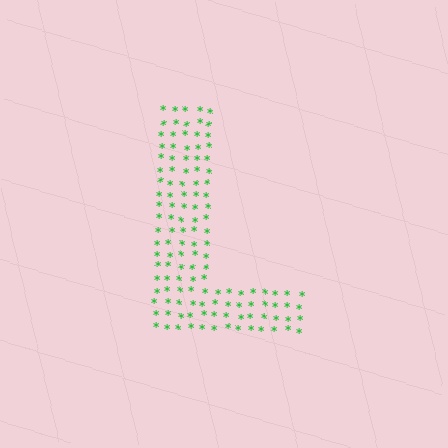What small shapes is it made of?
It is made of small asterisks.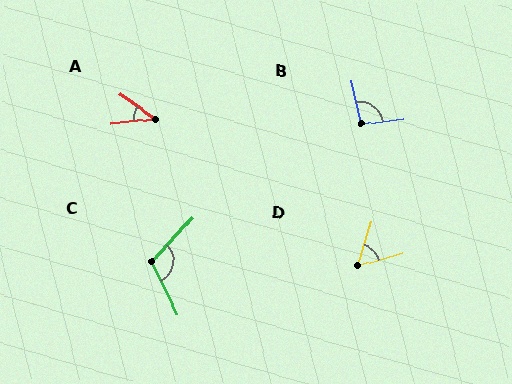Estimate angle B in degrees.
Approximately 95 degrees.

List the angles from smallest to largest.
A (41°), D (57°), B (95°), C (112°).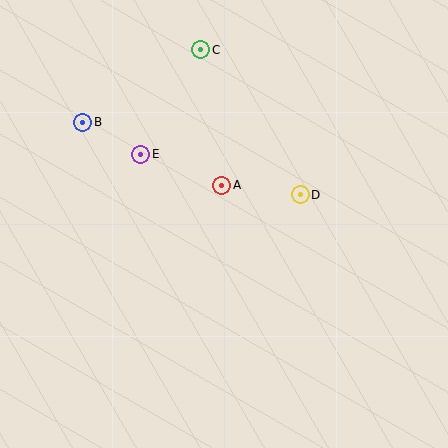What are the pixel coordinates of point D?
Point D is at (300, 195).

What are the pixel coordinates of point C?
Point C is at (201, 50).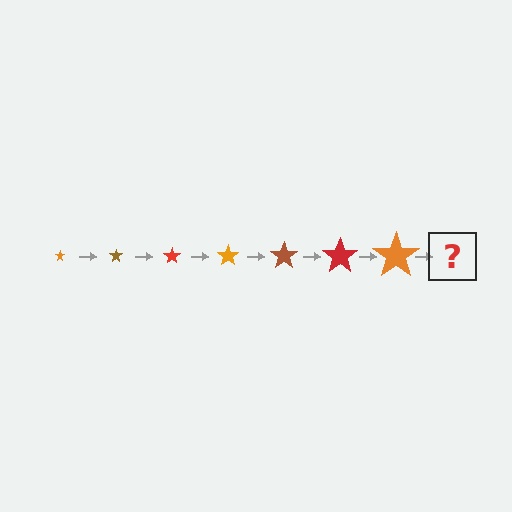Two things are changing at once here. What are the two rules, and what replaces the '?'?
The two rules are that the star grows larger each step and the color cycles through orange, brown, and red. The '?' should be a brown star, larger than the previous one.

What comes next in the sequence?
The next element should be a brown star, larger than the previous one.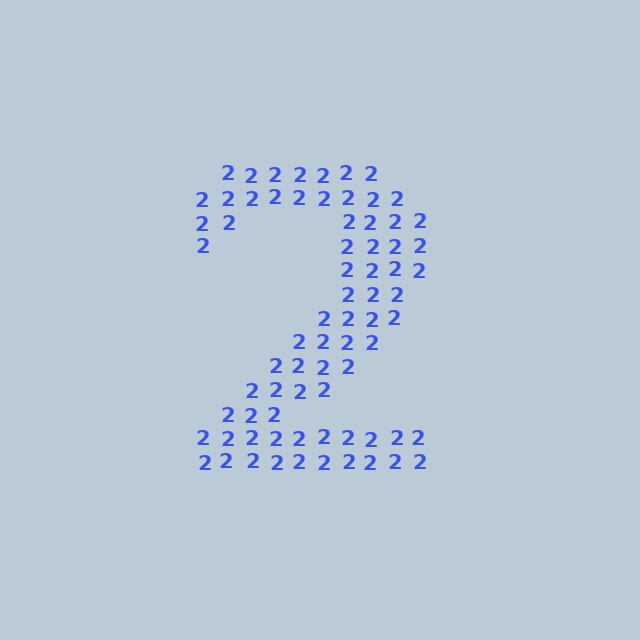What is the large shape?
The large shape is the digit 2.